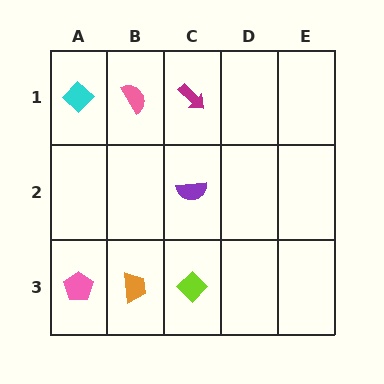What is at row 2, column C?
A purple semicircle.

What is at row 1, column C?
A magenta arrow.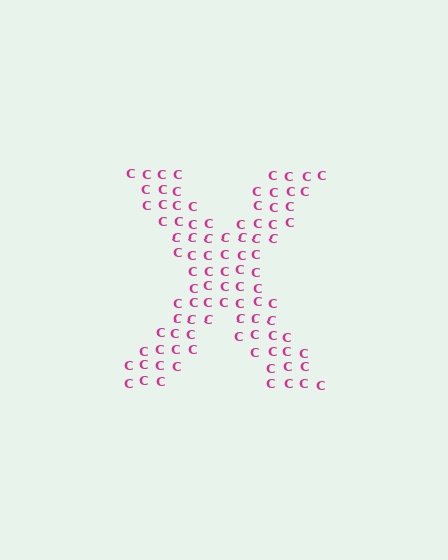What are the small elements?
The small elements are letter C's.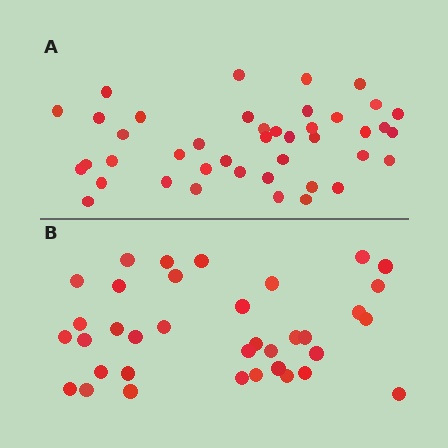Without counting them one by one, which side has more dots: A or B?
Region A (the top region) has more dots.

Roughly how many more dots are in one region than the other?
Region A has about 6 more dots than region B.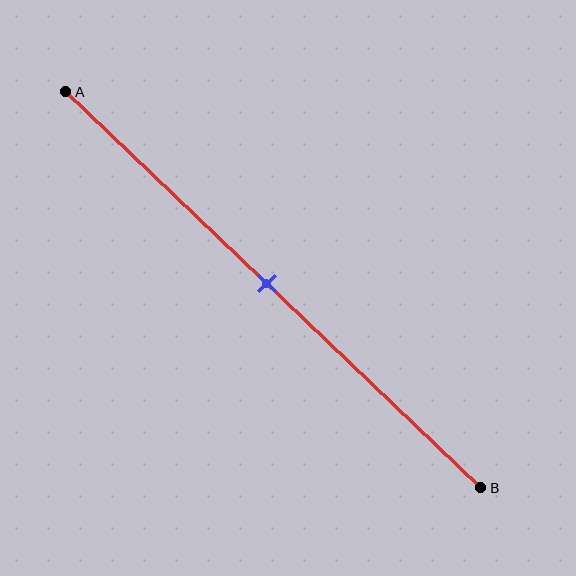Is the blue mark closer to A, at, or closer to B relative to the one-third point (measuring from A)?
The blue mark is closer to point B than the one-third point of segment AB.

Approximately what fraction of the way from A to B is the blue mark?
The blue mark is approximately 50% of the way from A to B.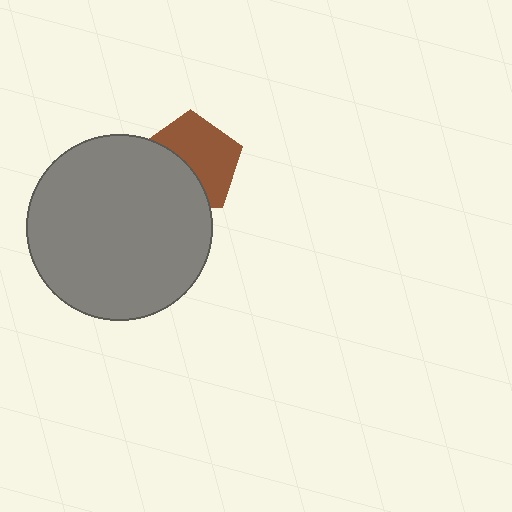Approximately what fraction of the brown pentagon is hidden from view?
Roughly 42% of the brown pentagon is hidden behind the gray circle.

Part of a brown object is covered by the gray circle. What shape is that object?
It is a pentagon.